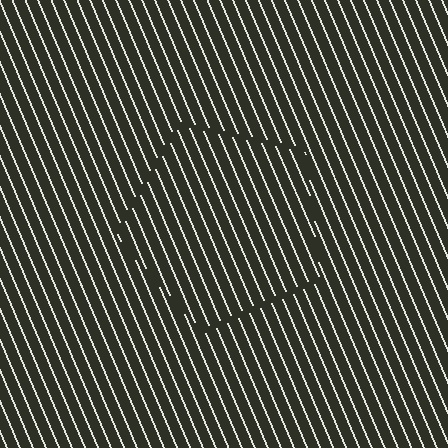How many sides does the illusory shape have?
5 sides — the line-ends trace a pentagon.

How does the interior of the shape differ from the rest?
The interior of the shape contains the same grating, shifted by half a period — the contour is defined by the phase discontinuity where line-ends from the inner and outer gratings abut.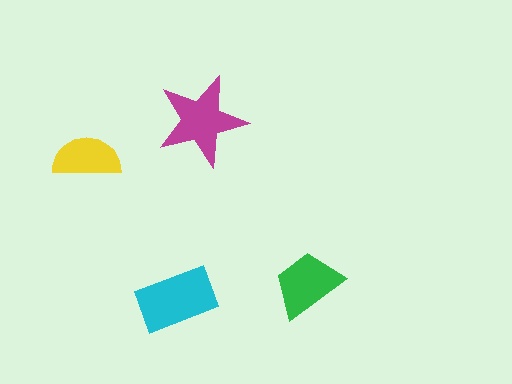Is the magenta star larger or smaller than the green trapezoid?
Larger.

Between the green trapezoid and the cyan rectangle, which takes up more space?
The cyan rectangle.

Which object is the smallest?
The yellow semicircle.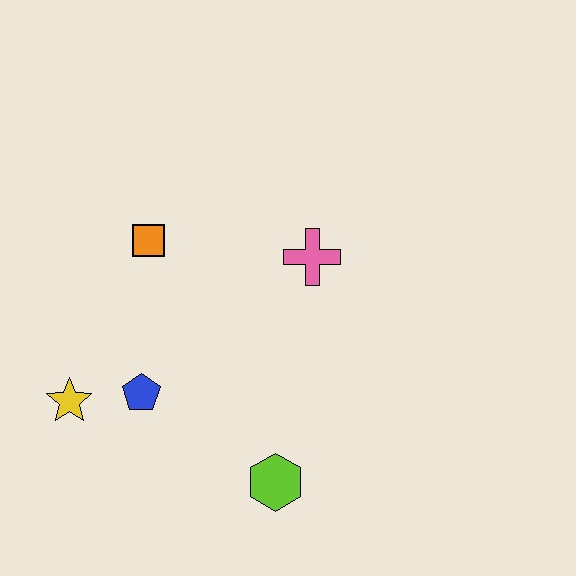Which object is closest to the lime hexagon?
The blue pentagon is closest to the lime hexagon.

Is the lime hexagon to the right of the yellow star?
Yes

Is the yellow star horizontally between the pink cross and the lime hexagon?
No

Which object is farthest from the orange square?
The lime hexagon is farthest from the orange square.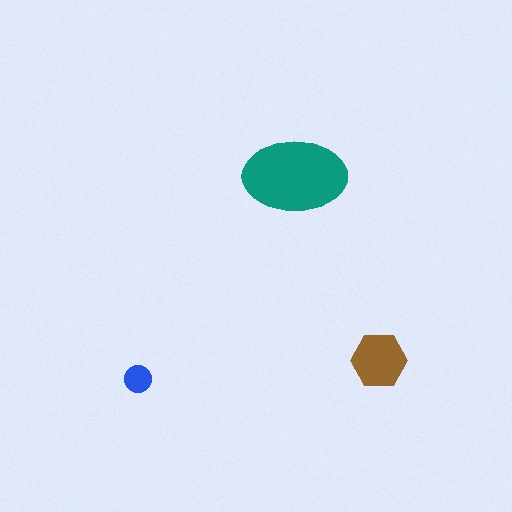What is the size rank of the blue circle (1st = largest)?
3rd.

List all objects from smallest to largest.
The blue circle, the brown hexagon, the teal ellipse.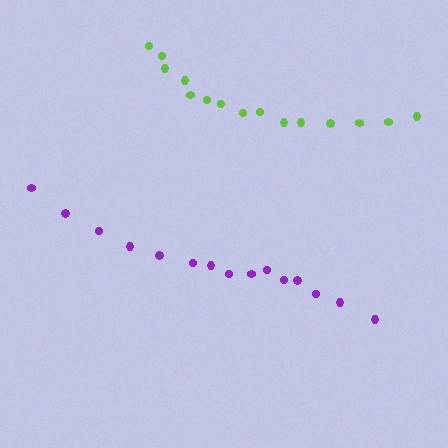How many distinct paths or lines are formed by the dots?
There are 2 distinct paths.